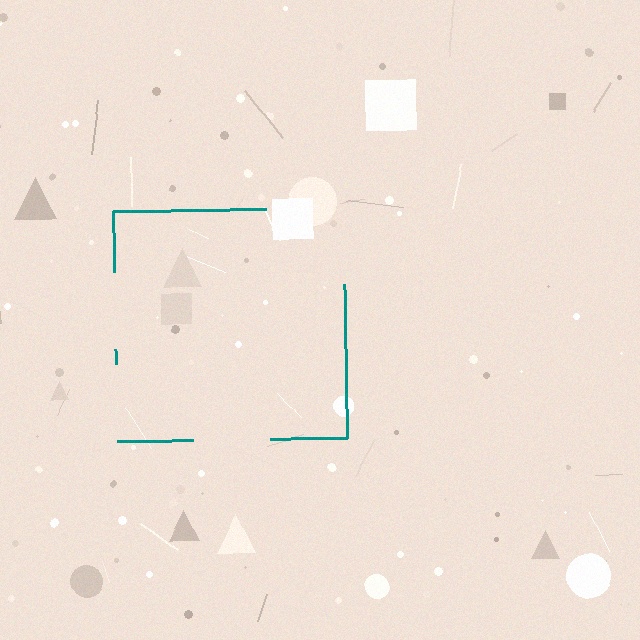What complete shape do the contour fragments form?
The contour fragments form a square.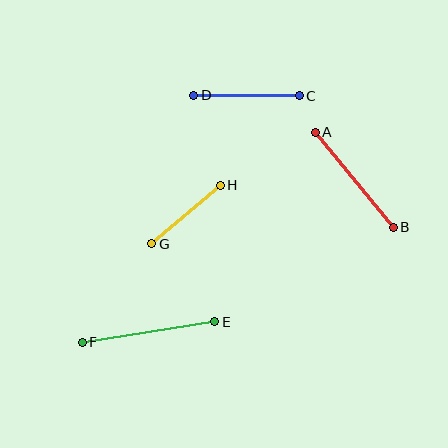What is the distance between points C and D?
The distance is approximately 105 pixels.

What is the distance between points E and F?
The distance is approximately 134 pixels.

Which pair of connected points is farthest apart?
Points E and F are farthest apart.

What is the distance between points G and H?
The distance is approximately 90 pixels.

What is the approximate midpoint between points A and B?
The midpoint is at approximately (354, 180) pixels.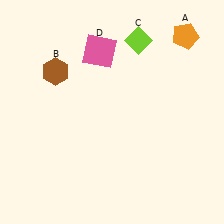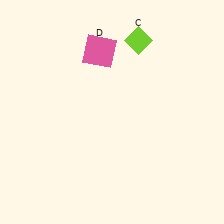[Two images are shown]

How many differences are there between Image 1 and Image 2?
There are 2 differences between the two images.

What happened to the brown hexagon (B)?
The brown hexagon (B) was removed in Image 2. It was in the top-left area of Image 1.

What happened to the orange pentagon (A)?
The orange pentagon (A) was removed in Image 2. It was in the top-right area of Image 1.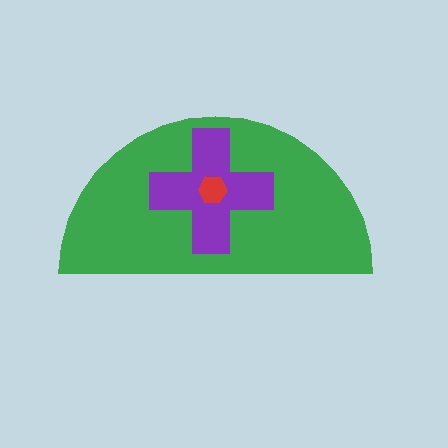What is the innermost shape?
The red hexagon.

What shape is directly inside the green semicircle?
The purple cross.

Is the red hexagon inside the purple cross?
Yes.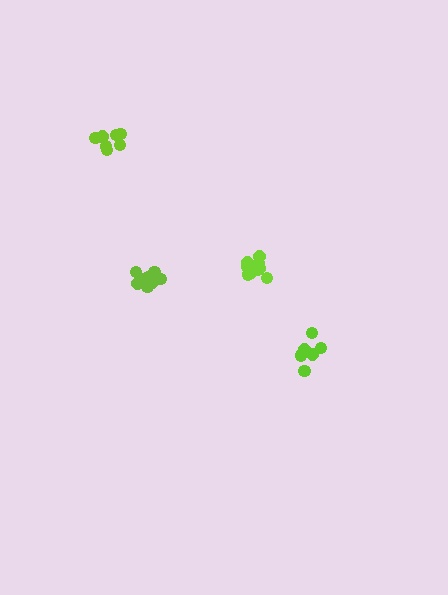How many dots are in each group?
Group 1: 6 dots, Group 2: 11 dots, Group 3: 11 dots, Group 4: 7 dots (35 total).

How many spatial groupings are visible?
There are 4 spatial groupings.